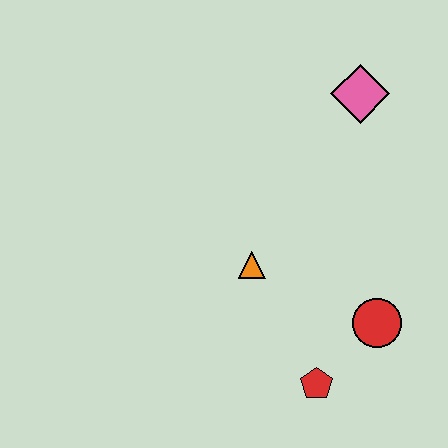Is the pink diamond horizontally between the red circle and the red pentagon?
Yes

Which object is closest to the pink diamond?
The orange triangle is closest to the pink diamond.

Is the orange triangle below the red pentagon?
No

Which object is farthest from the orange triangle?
The pink diamond is farthest from the orange triangle.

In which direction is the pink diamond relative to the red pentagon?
The pink diamond is above the red pentagon.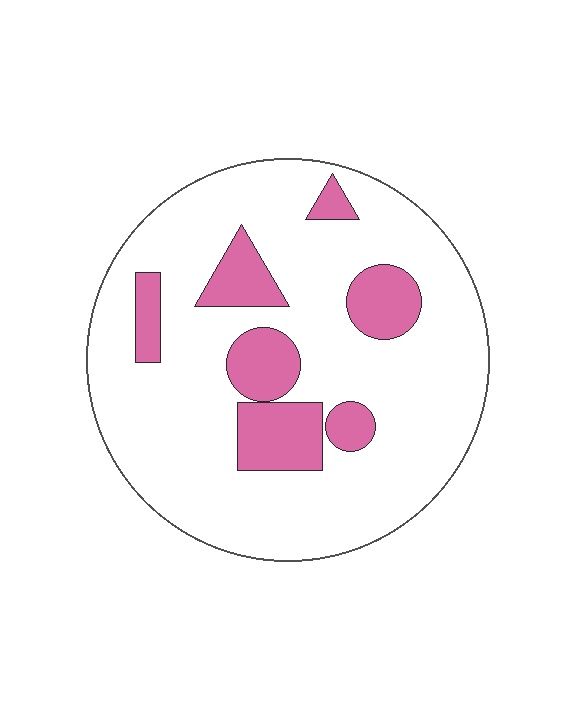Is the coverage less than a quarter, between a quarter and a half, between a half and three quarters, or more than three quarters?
Less than a quarter.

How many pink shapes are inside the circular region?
7.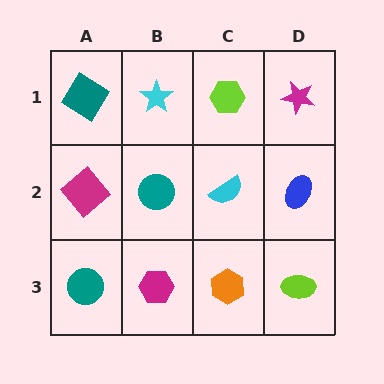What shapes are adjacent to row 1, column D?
A blue ellipse (row 2, column D), a lime hexagon (row 1, column C).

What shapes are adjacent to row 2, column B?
A cyan star (row 1, column B), a magenta hexagon (row 3, column B), a magenta diamond (row 2, column A), a cyan semicircle (row 2, column C).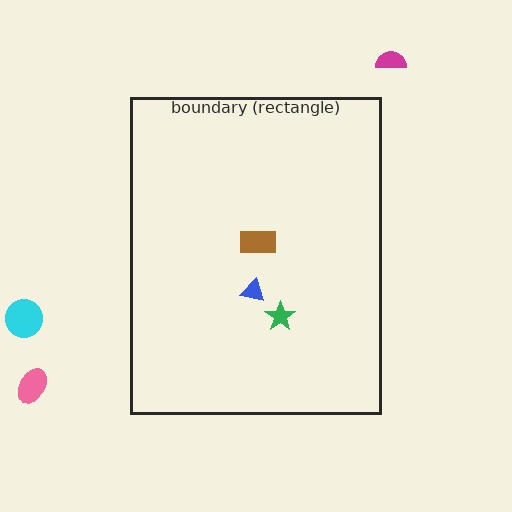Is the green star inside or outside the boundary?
Inside.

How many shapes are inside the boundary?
3 inside, 3 outside.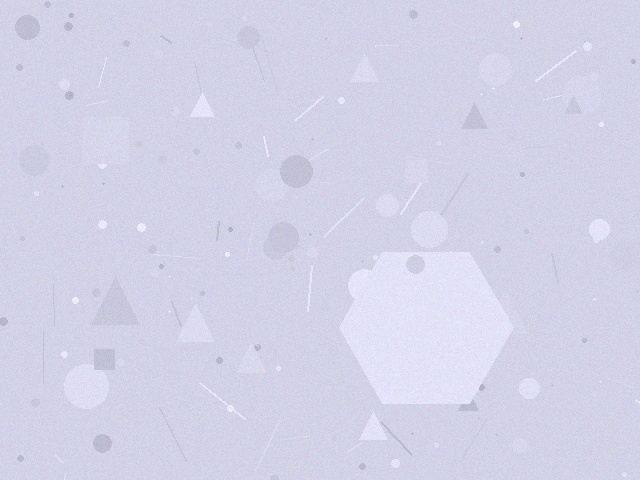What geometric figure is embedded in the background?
A hexagon is embedded in the background.